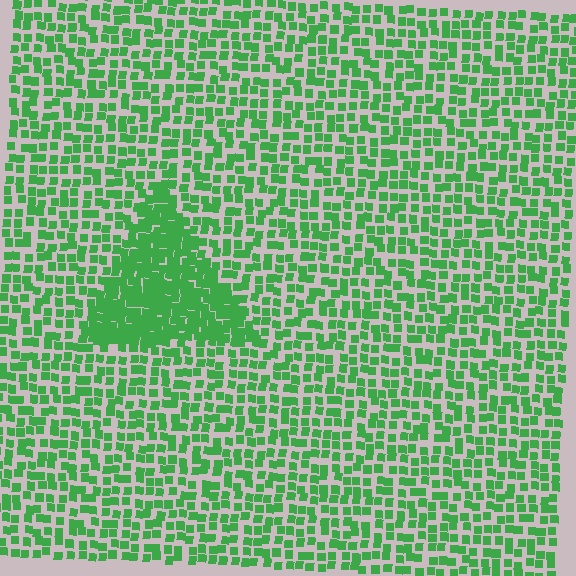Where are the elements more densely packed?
The elements are more densely packed inside the triangle boundary.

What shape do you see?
I see a triangle.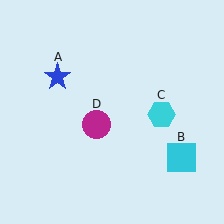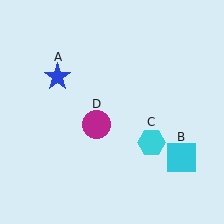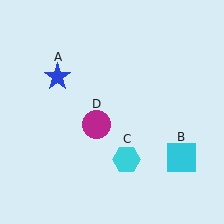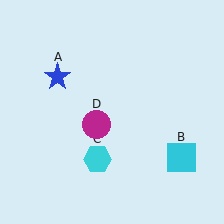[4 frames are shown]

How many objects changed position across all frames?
1 object changed position: cyan hexagon (object C).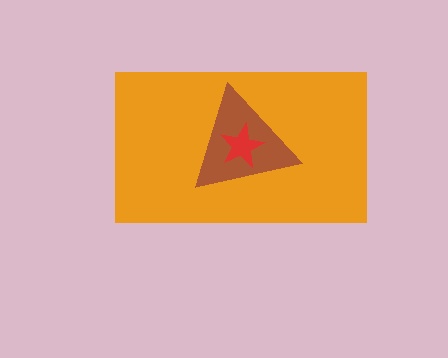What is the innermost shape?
The red star.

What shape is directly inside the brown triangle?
The red star.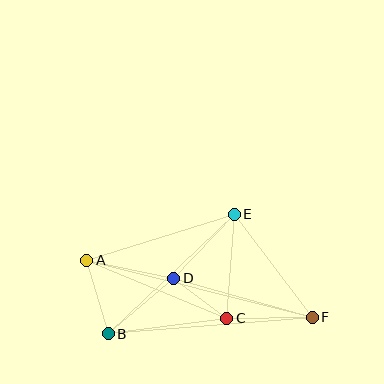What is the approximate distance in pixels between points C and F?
The distance between C and F is approximately 85 pixels.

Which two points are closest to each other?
Points C and D are closest to each other.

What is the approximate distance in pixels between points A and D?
The distance between A and D is approximately 89 pixels.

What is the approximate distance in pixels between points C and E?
The distance between C and E is approximately 104 pixels.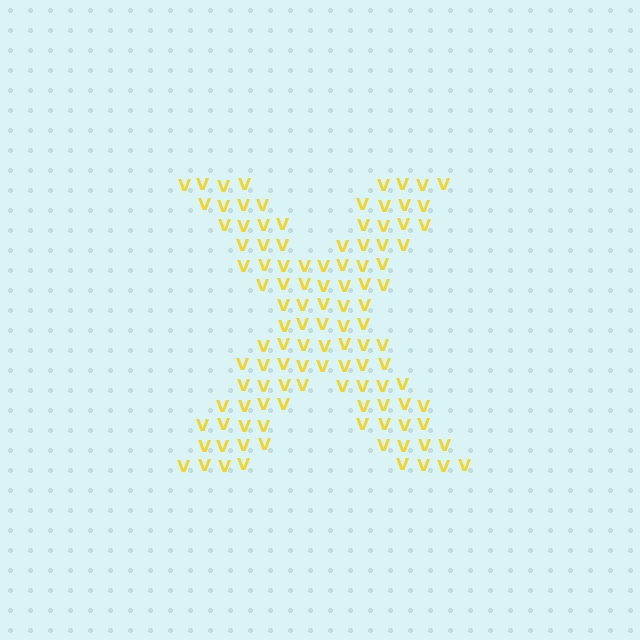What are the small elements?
The small elements are letter V's.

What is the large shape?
The large shape is the letter X.